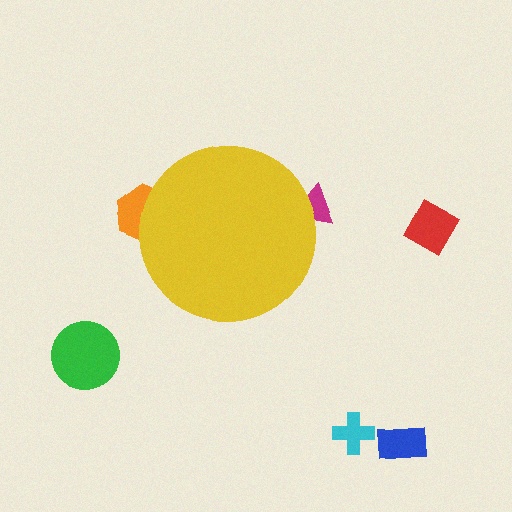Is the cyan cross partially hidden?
No, the cyan cross is fully visible.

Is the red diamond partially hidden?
No, the red diamond is fully visible.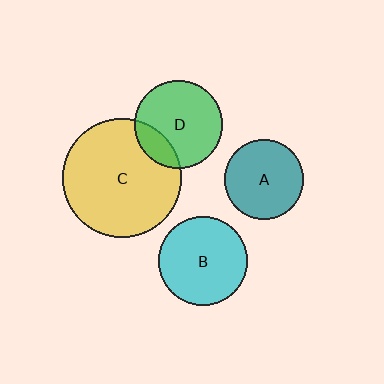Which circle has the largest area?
Circle C (yellow).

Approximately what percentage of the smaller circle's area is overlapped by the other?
Approximately 20%.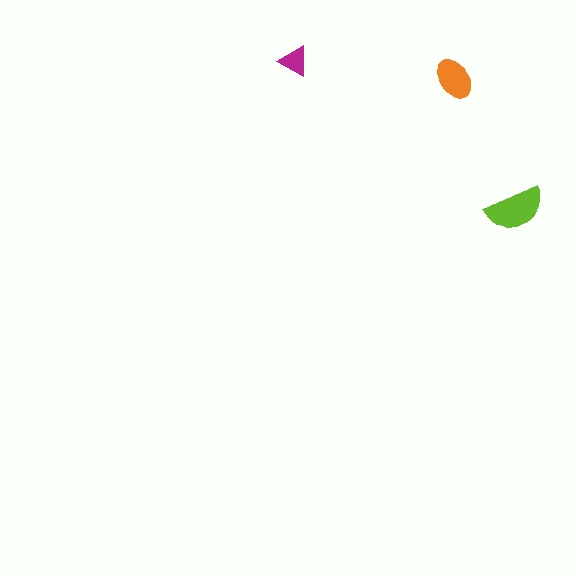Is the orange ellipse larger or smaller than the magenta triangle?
Larger.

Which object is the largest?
The lime semicircle.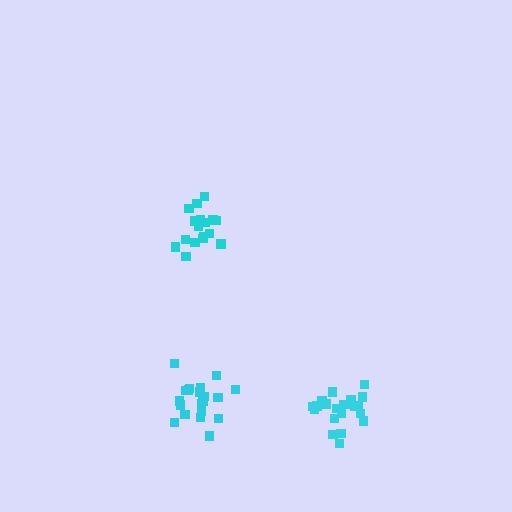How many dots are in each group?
Group 1: 21 dots, Group 2: 17 dots, Group 3: 21 dots (59 total).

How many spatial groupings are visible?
There are 3 spatial groupings.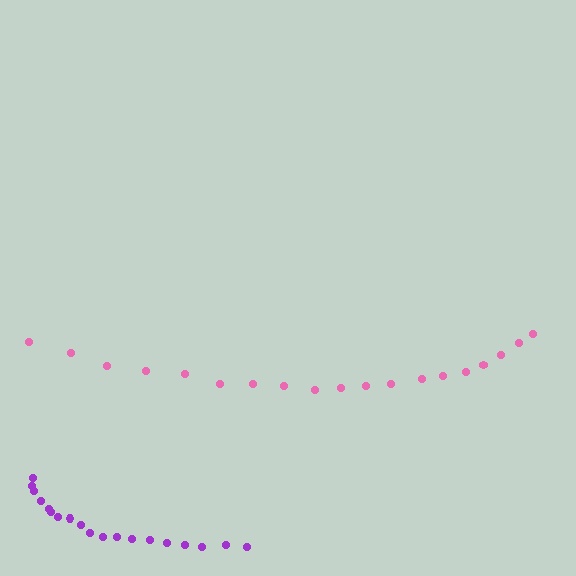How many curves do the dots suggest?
There are 2 distinct paths.